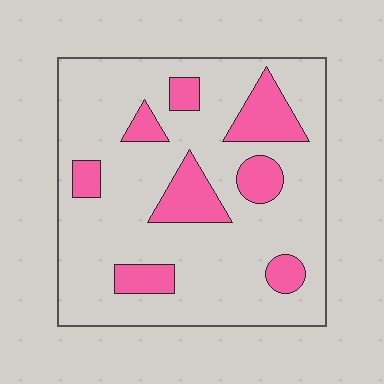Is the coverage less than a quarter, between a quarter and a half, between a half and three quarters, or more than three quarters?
Less than a quarter.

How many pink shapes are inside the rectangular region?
8.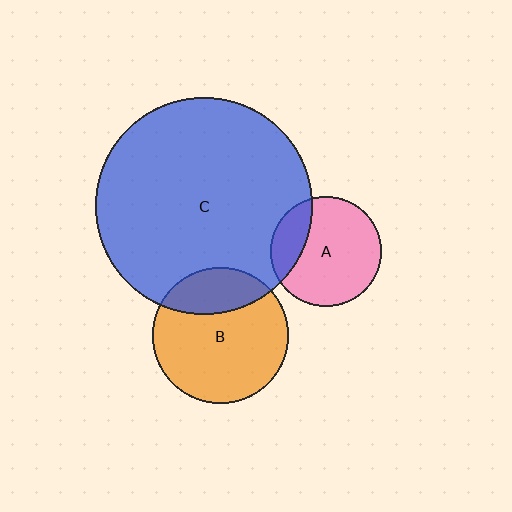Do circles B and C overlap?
Yes.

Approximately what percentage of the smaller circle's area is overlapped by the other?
Approximately 25%.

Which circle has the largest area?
Circle C (blue).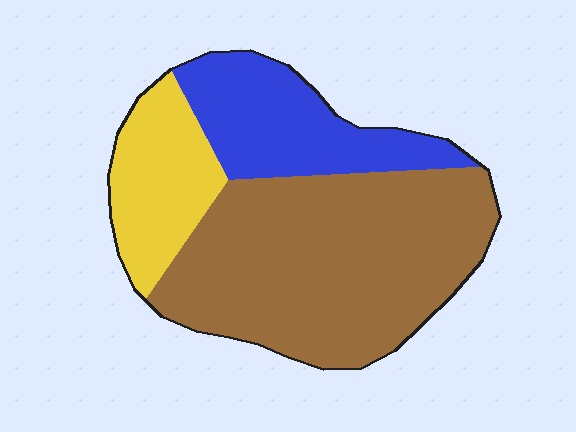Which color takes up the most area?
Brown, at roughly 60%.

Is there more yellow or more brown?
Brown.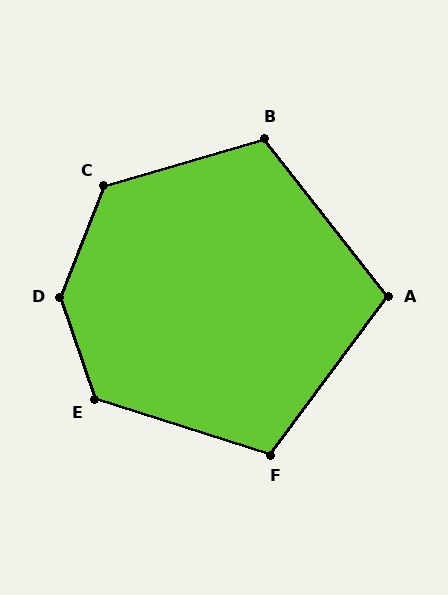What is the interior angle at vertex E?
Approximately 127 degrees (obtuse).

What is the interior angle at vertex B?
Approximately 112 degrees (obtuse).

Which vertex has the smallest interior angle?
A, at approximately 105 degrees.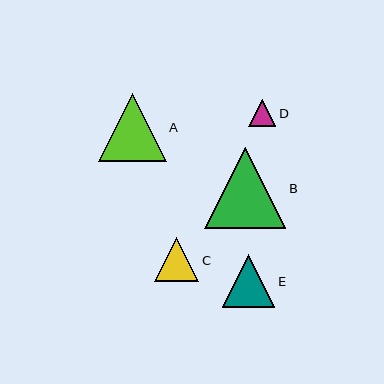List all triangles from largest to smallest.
From largest to smallest: B, A, E, C, D.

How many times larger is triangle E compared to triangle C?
Triangle E is approximately 1.2 times the size of triangle C.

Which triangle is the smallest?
Triangle D is the smallest with a size of approximately 27 pixels.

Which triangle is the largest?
Triangle B is the largest with a size of approximately 81 pixels.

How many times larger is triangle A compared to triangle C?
Triangle A is approximately 1.5 times the size of triangle C.